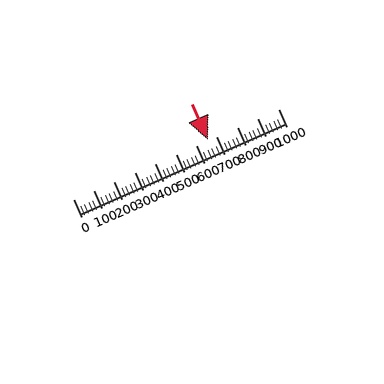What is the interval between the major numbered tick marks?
The major tick marks are spaced 100 units apart.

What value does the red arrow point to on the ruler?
The red arrow points to approximately 660.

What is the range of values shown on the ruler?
The ruler shows values from 0 to 1000.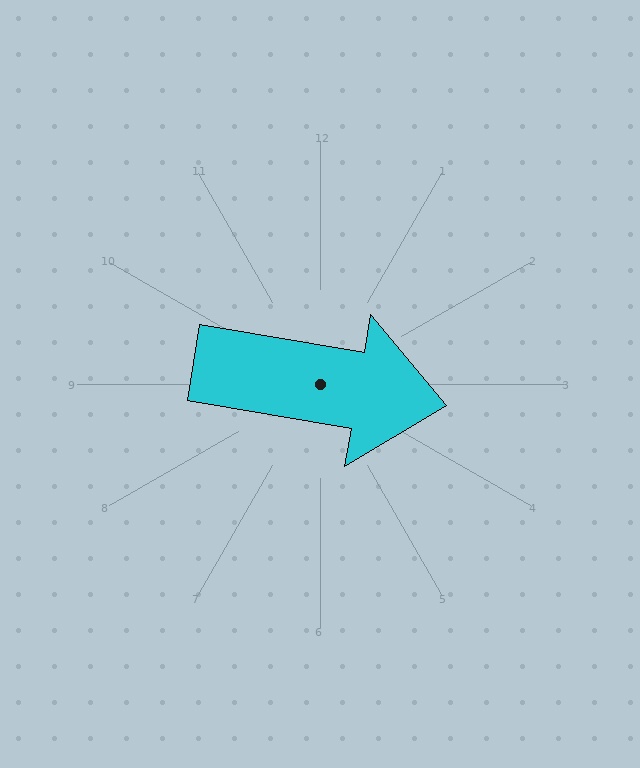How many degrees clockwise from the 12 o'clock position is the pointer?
Approximately 100 degrees.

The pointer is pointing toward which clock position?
Roughly 3 o'clock.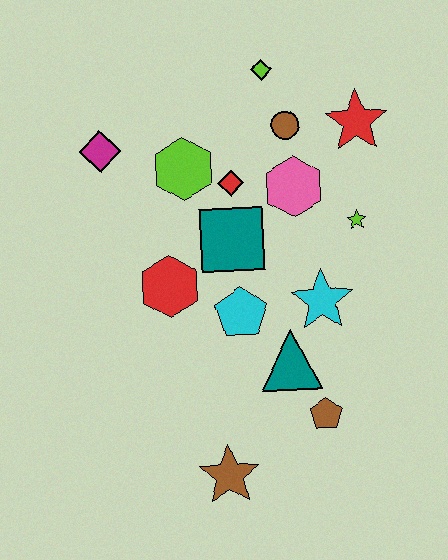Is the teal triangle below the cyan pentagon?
Yes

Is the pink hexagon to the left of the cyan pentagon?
No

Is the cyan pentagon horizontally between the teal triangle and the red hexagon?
Yes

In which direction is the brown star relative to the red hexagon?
The brown star is below the red hexagon.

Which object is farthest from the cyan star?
The magenta diamond is farthest from the cyan star.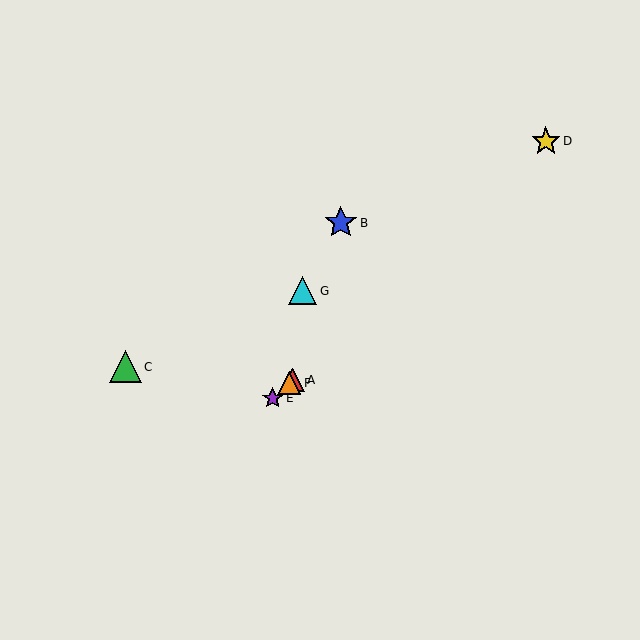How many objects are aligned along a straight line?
4 objects (A, D, E, F) are aligned along a straight line.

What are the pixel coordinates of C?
Object C is at (125, 367).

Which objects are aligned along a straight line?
Objects A, D, E, F are aligned along a straight line.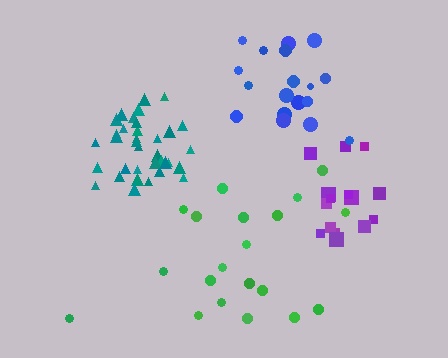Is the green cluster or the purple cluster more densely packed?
Purple.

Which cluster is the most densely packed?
Teal.